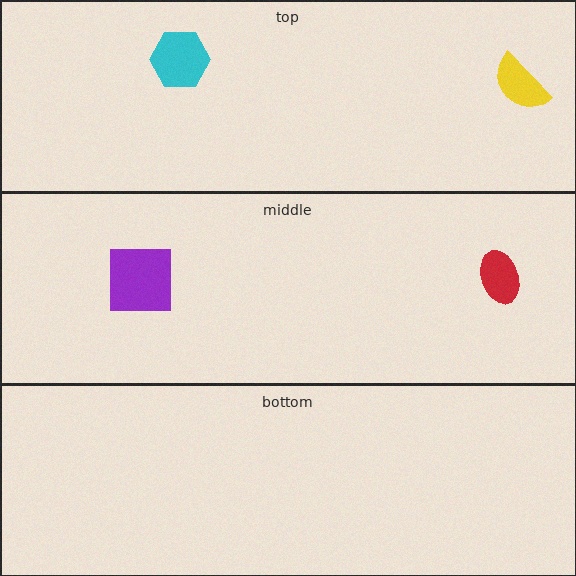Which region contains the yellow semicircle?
The top region.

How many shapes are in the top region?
2.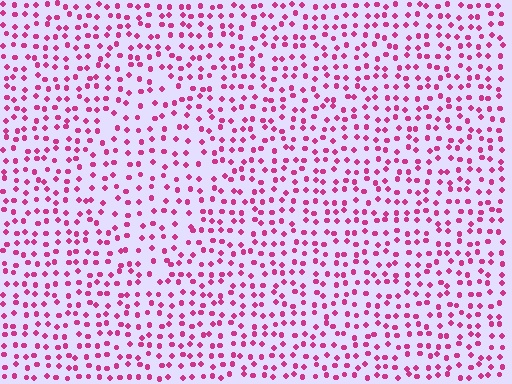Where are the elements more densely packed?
The elements are more densely packed outside the diamond boundary.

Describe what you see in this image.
The image contains small magenta elements arranged at two different densities. A diamond-shaped region is visible where the elements are less densely packed than the surrounding area.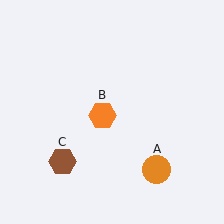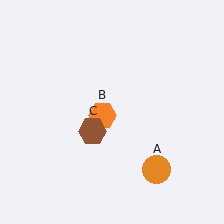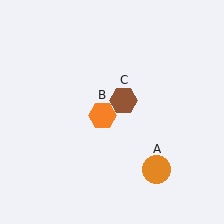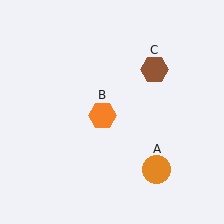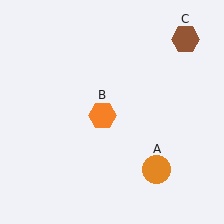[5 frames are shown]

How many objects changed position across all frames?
1 object changed position: brown hexagon (object C).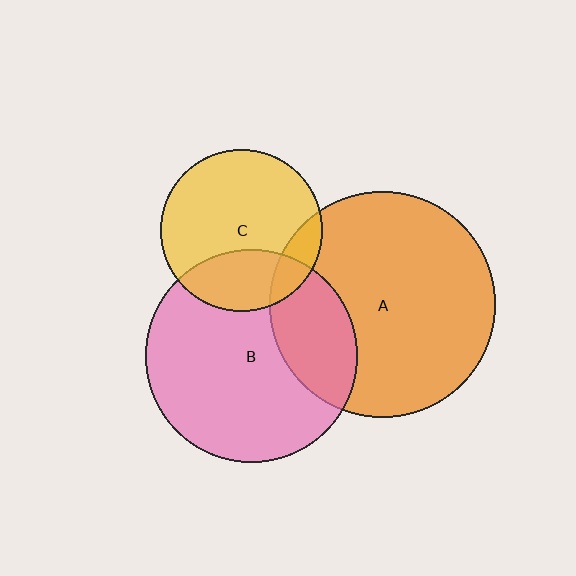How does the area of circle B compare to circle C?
Approximately 1.7 times.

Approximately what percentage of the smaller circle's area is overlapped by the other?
Approximately 10%.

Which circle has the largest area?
Circle A (orange).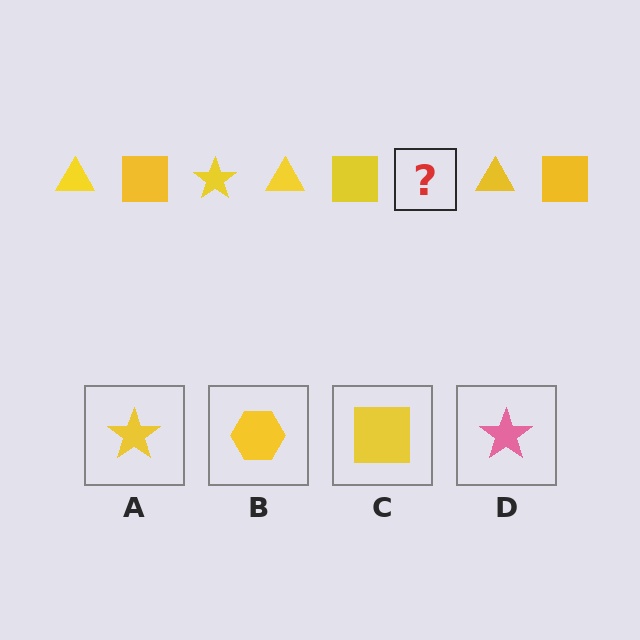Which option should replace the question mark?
Option A.